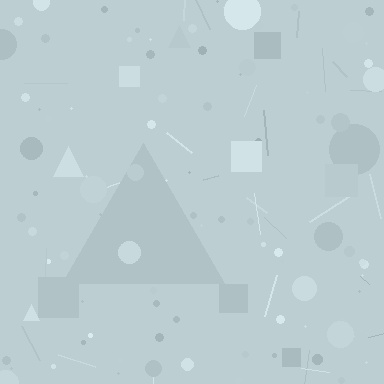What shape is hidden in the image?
A triangle is hidden in the image.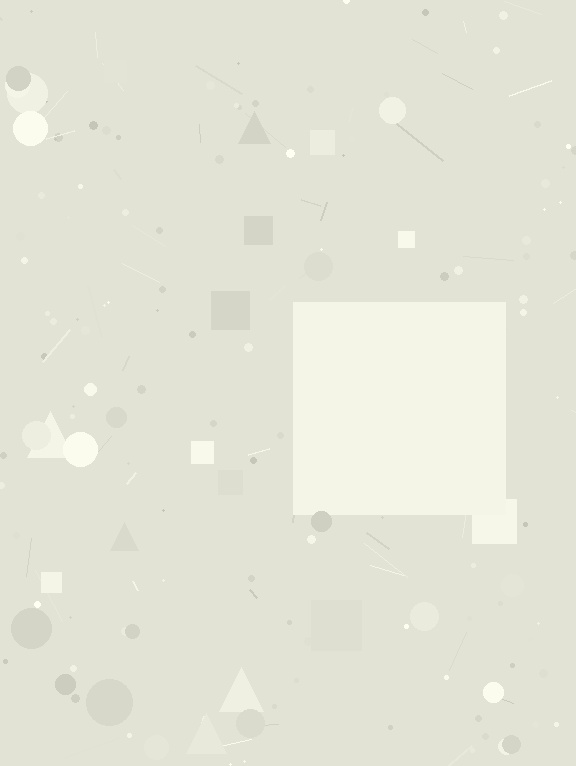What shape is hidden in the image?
A square is hidden in the image.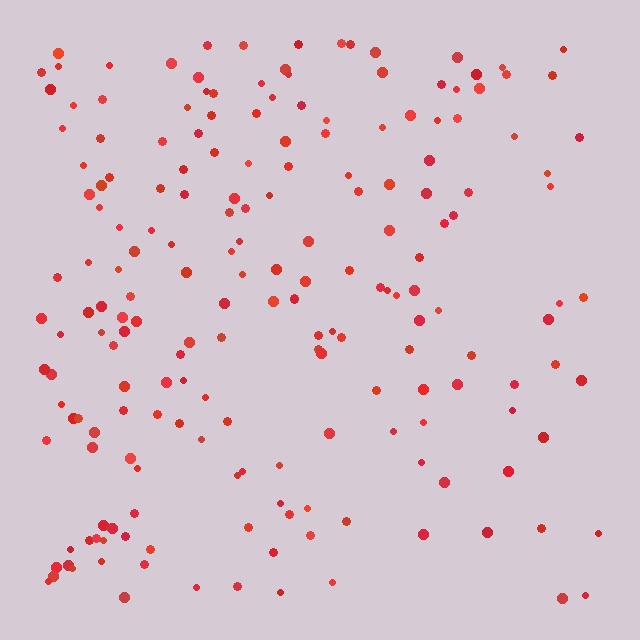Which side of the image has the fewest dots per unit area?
The right.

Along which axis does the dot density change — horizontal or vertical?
Horizontal.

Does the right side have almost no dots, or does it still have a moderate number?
Still a moderate number, just noticeably fewer than the left.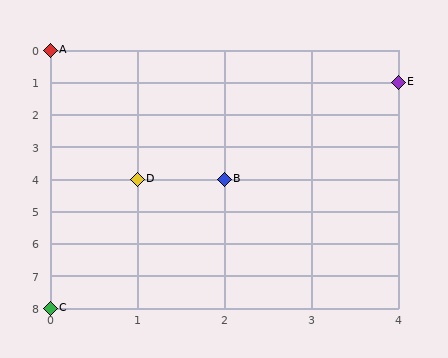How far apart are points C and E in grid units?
Points C and E are 4 columns and 7 rows apart (about 8.1 grid units diagonally).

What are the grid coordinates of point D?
Point D is at grid coordinates (1, 4).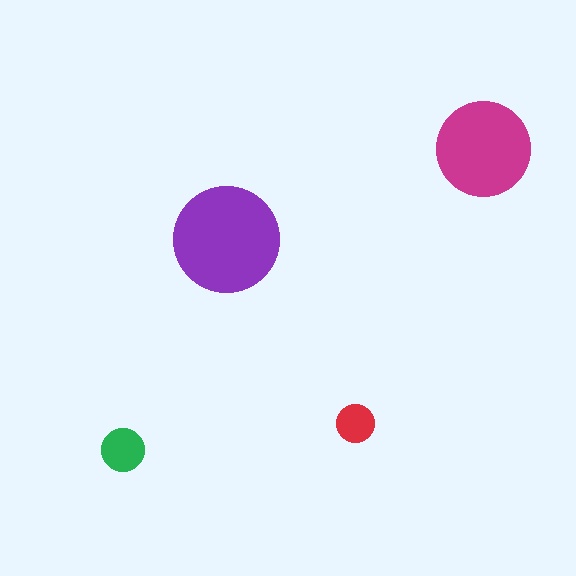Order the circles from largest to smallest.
the purple one, the magenta one, the green one, the red one.